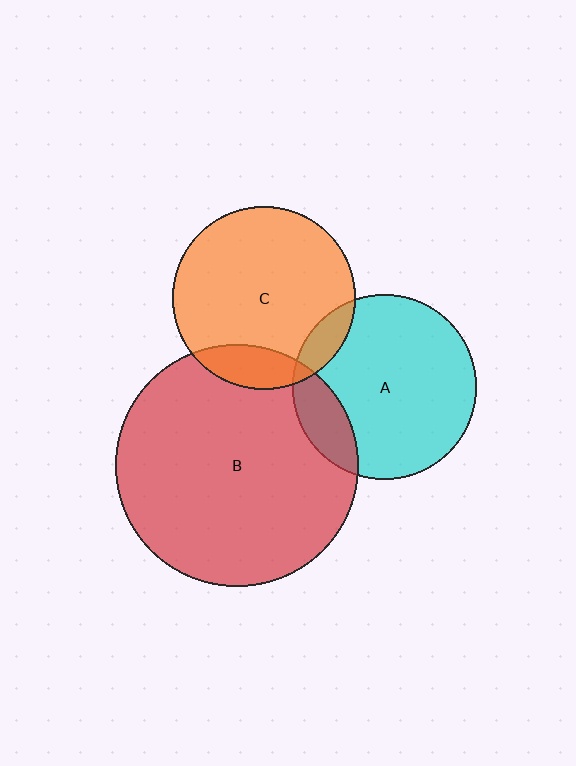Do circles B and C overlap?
Yes.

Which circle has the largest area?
Circle B (red).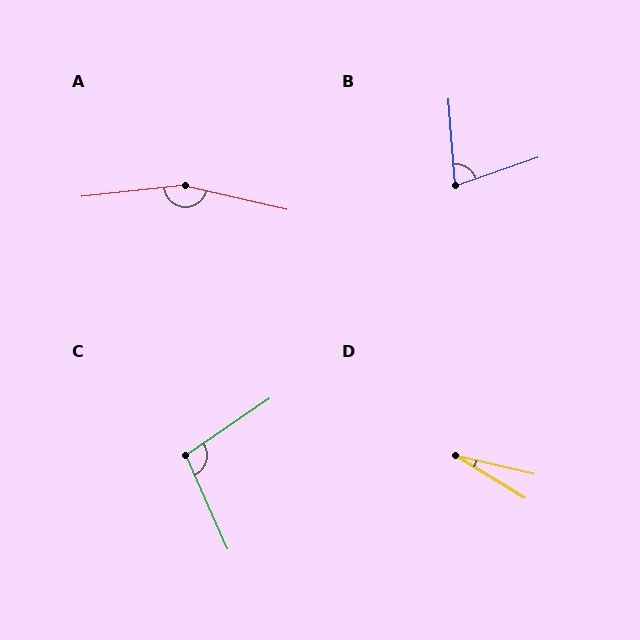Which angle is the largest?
A, at approximately 161 degrees.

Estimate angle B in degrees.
Approximately 75 degrees.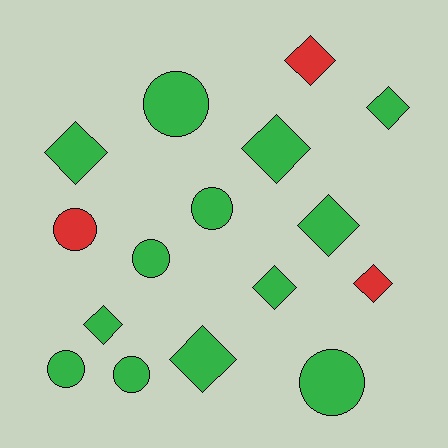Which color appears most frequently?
Green, with 13 objects.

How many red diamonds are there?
There are 2 red diamonds.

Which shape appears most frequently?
Diamond, with 9 objects.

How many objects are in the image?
There are 16 objects.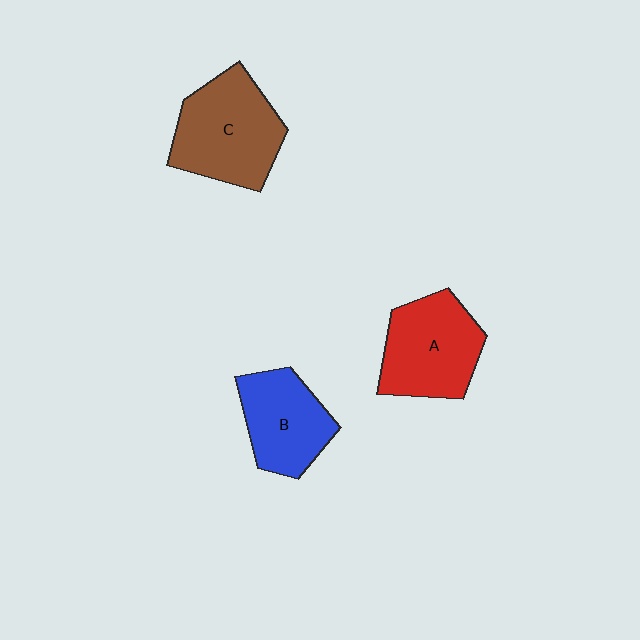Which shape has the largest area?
Shape C (brown).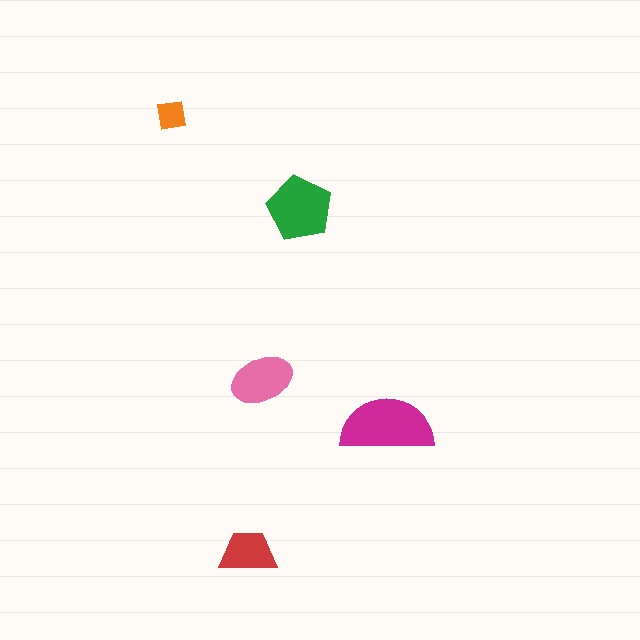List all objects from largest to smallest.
The magenta semicircle, the green pentagon, the pink ellipse, the red trapezoid, the orange square.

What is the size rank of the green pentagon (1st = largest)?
2nd.